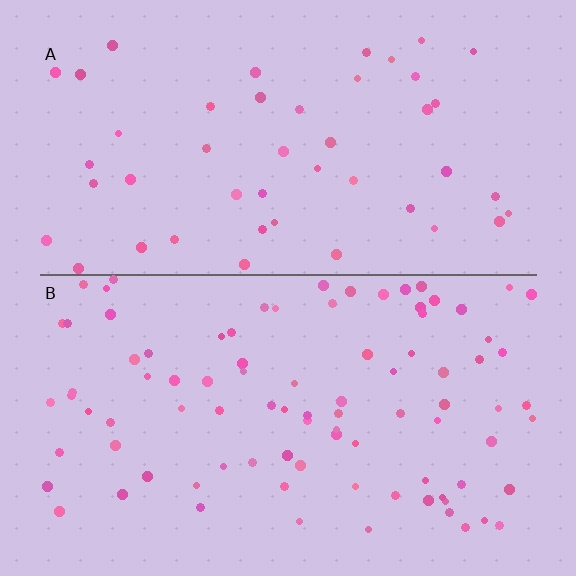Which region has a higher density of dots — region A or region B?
B (the bottom).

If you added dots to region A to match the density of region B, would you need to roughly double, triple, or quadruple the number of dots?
Approximately double.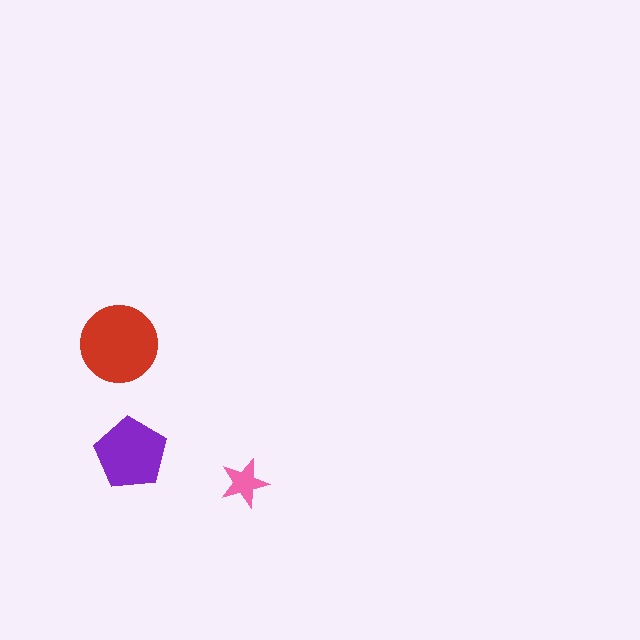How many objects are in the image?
There are 3 objects in the image.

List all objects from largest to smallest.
The red circle, the purple pentagon, the pink star.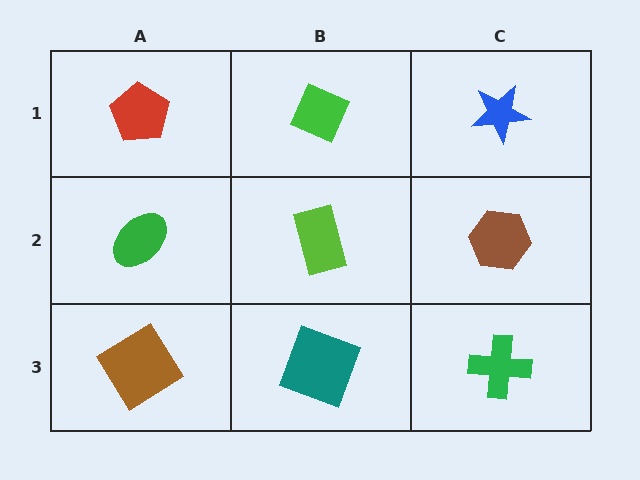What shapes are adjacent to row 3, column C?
A brown hexagon (row 2, column C), a teal square (row 3, column B).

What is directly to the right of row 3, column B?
A green cross.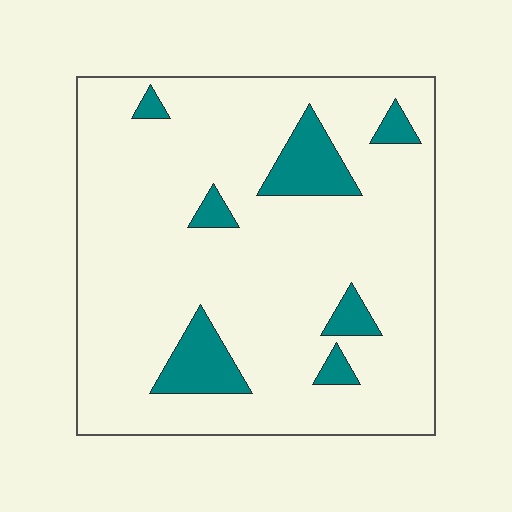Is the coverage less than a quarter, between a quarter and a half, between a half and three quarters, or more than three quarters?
Less than a quarter.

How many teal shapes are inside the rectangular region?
7.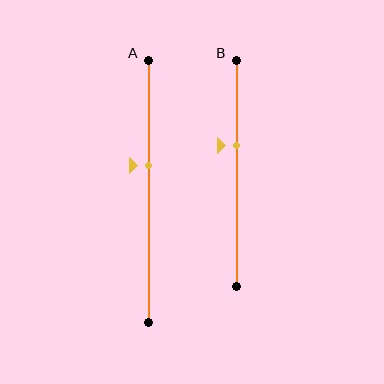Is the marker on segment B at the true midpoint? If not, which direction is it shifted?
No, the marker on segment B is shifted upward by about 12% of the segment length.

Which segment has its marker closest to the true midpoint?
Segment A has its marker closest to the true midpoint.